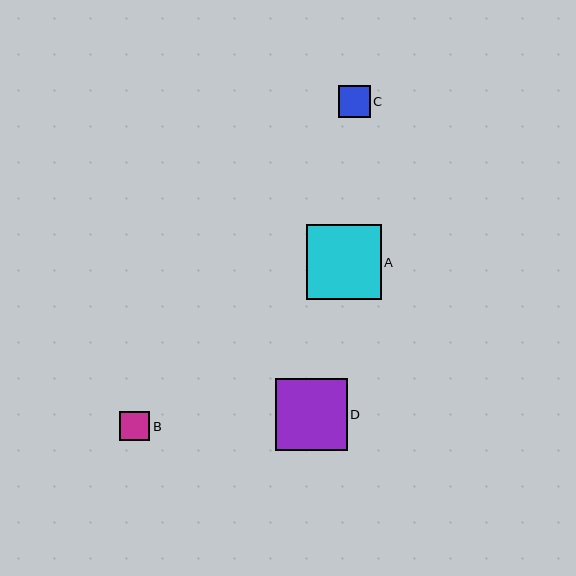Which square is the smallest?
Square B is the smallest with a size of approximately 30 pixels.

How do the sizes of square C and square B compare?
Square C and square B are approximately the same size.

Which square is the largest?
Square A is the largest with a size of approximately 75 pixels.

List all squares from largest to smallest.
From largest to smallest: A, D, C, B.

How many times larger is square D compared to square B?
Square D is approximately 2.4 times the size of square B.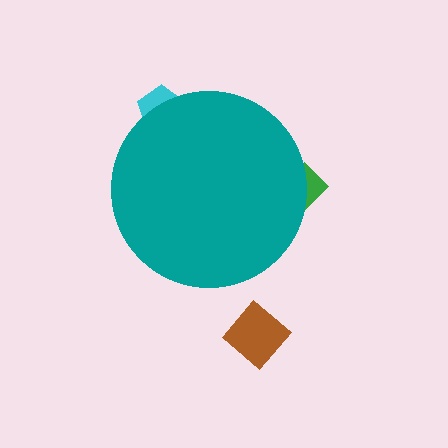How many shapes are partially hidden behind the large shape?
2 shapes are partially hidden.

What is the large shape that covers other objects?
A teal circle.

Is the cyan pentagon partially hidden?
Yes, the cyan pentagon is partially hidden behind the teal circle.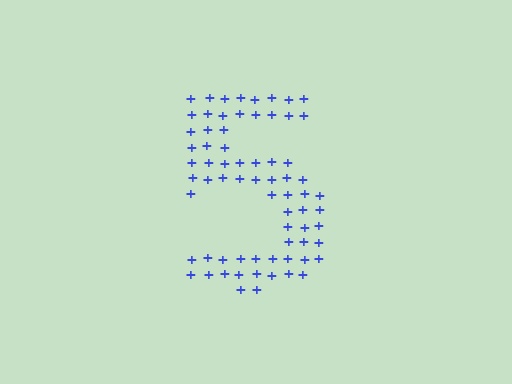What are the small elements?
The small elements are plus signs.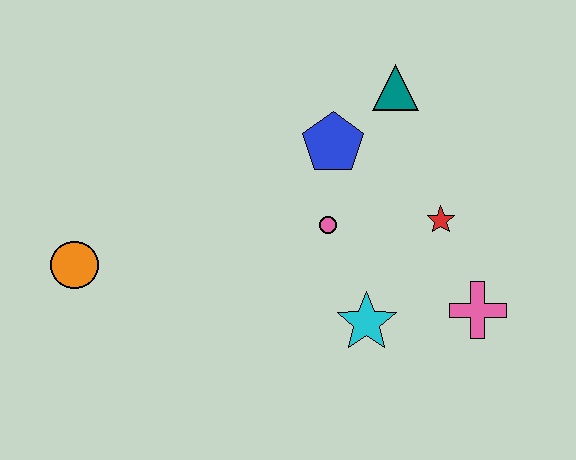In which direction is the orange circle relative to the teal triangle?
The orange circle is to the left of the teal triangle.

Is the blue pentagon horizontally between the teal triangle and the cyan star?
No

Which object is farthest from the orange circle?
The pink cross is farthest from the orange circle.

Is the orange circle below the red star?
Yes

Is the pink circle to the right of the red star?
No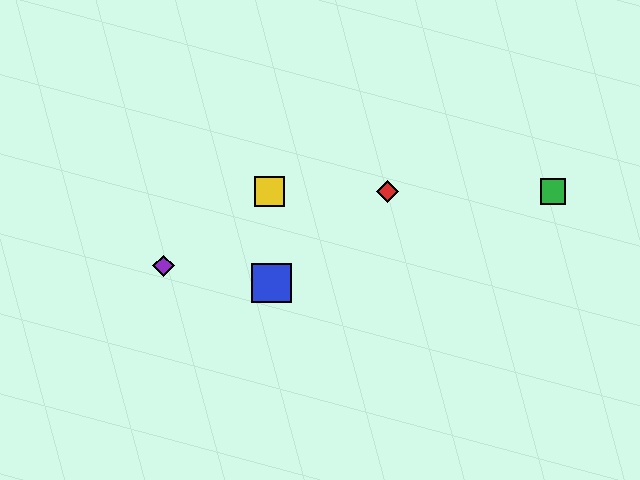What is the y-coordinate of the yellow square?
The yellow square is at y≈191.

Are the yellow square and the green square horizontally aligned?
Yes, both are at y≈191.